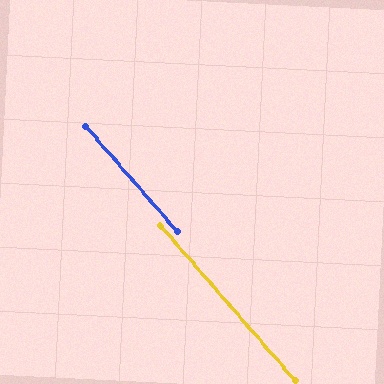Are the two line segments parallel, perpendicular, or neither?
Parallel — their directions differ by only 0.1°.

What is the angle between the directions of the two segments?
Approximately 0 degrees.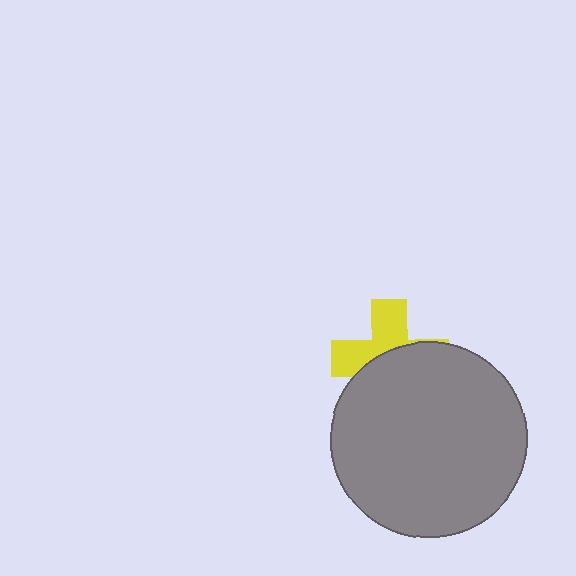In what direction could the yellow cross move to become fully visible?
The yellow cross could move up. That would shift it out from behind the gray circle entirely.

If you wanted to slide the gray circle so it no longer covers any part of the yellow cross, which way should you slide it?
Slide it down — that is the most direct way to separate the two shapes.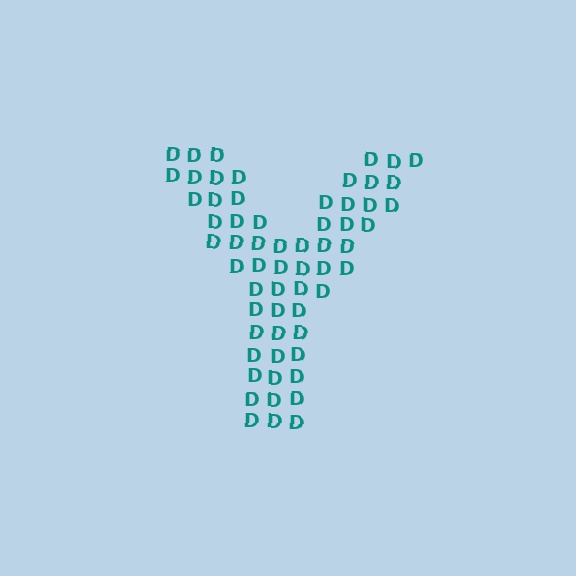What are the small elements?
The small elements are letter D's.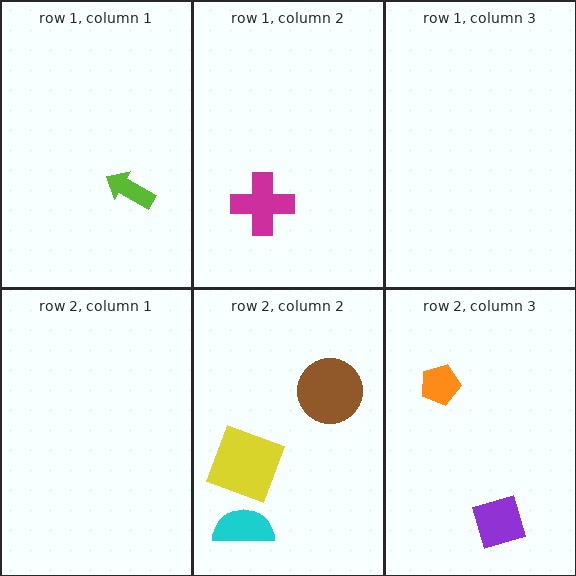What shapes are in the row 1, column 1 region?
The lime arrow.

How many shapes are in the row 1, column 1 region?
1.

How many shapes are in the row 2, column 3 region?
2.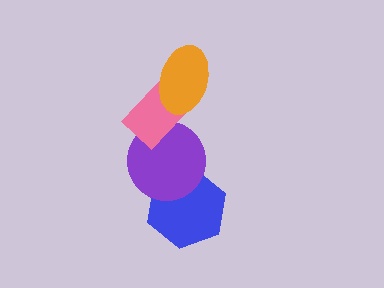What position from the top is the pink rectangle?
The pink rectangle is 2nd from the top.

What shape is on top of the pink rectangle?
The orange ellipse is on top of the pink rectangle.